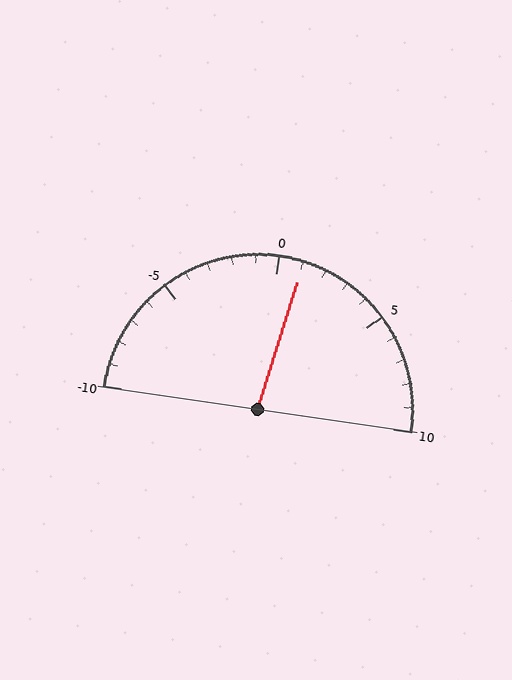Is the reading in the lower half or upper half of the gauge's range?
The reading is in the upper half of the range (-10 to 10).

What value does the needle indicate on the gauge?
The needle indicates approximately 1.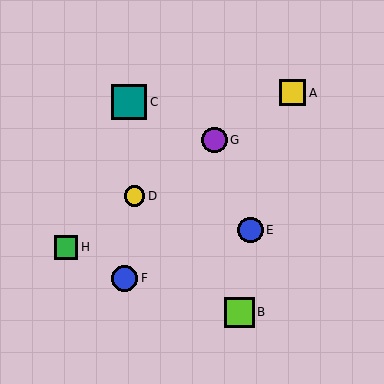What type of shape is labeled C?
Shape C is a teal square.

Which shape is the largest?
The teal square (labeled C) is the largest.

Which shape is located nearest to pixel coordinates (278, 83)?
The yellow square (labeled A) at (293, 93) is nearest to that location.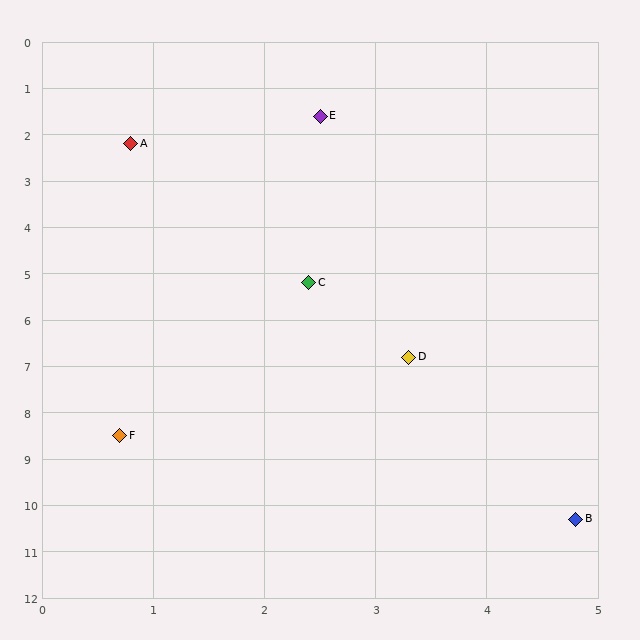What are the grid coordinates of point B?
Point B is at approximately (4.8, 10.3).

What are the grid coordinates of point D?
Point D is at approximately (3.3, 6.8).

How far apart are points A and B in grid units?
Points A and B are about 9.0 grid units apart.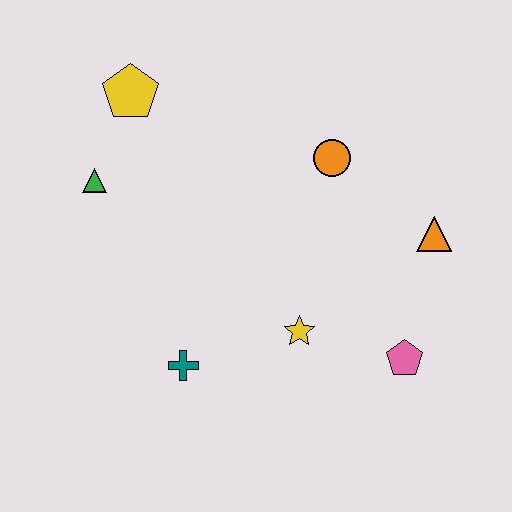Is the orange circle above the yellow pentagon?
No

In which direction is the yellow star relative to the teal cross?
The yellow star is to the right of the teal cross.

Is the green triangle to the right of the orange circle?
No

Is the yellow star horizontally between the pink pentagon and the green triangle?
Yes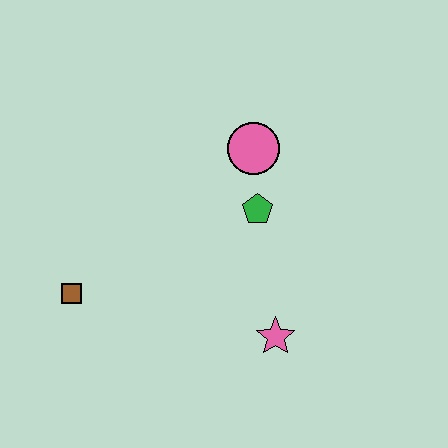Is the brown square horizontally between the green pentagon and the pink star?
No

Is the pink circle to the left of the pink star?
Yes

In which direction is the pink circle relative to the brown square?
The pink circle is to the right of the brown square.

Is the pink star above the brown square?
No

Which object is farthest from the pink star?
The brown square is farthest from the pink star.